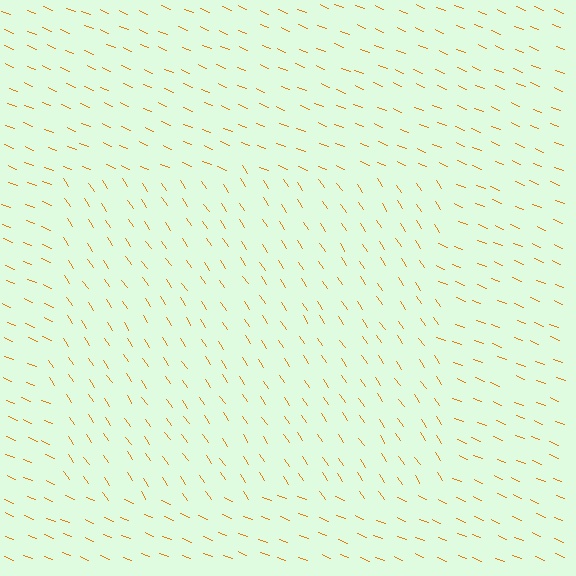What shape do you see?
I see a rectangle.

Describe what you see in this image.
The image is filled with small orange line segments. A rectangle region in the image has lines oriented differently from the surrounding lines, creating a visible texture boundary.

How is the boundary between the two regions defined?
The boundary is defined purely by a change in line orientation (approximately 34 degrees difference). All lines are the same color and thickness.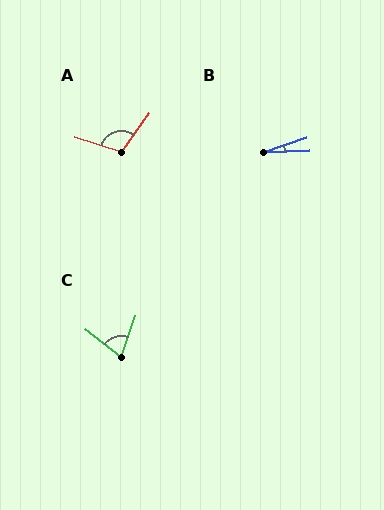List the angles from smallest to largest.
B (17°), C (71°), A (107°).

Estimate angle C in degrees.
Approximately 71 degrees.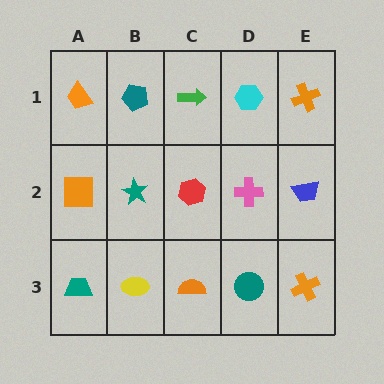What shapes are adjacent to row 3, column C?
A red hexagon (row 2, column C), a yellow ellipse (row 3, column B), a teal circle (row 3, column D).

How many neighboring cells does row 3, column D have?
3.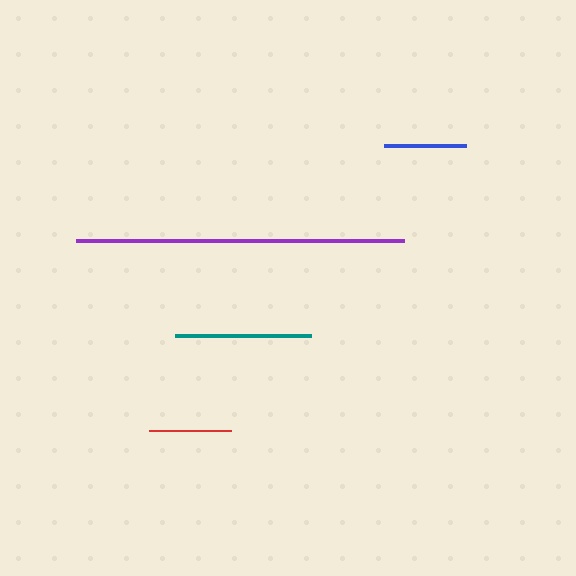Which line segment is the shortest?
The red line is the shortest at approximately 82 pixels.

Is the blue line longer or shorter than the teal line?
The teal line is longer than the blue line.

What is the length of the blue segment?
The blue segment is approximately 83 pixels long.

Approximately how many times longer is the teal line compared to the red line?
The teal line is approximately 1.7 times the length of the red line.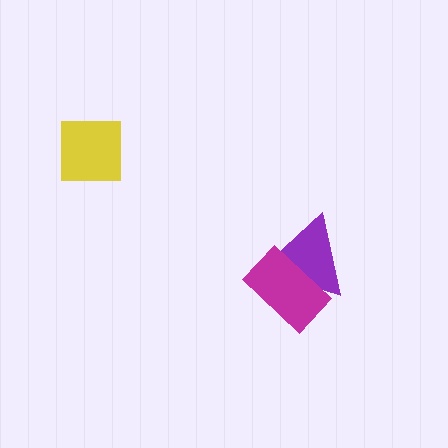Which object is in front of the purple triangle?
The magenta rectangle is in front of the purple triangle.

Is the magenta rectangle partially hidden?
No, no other shape covers it.